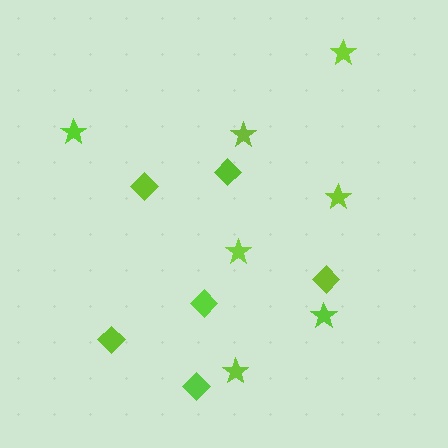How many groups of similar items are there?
There are 2 groups: one group of diamonds (6) and one group of stars (7).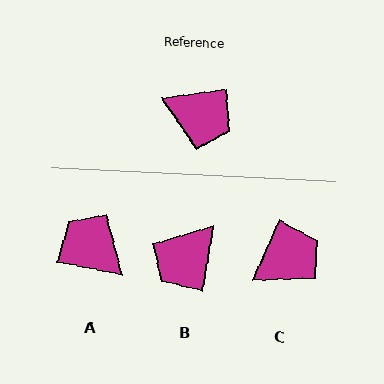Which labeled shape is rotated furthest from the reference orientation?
A, about 161 degrees away.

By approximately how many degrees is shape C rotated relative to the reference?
Approximately 58 degrees counter-clockwise.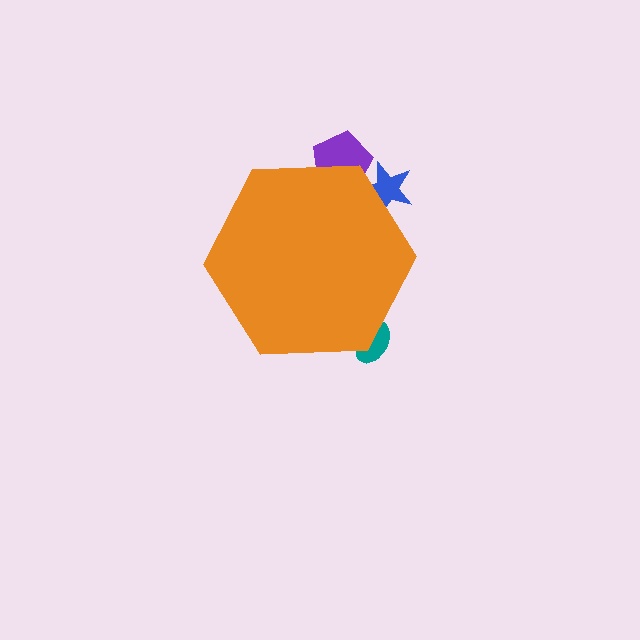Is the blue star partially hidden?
Yes, the blue star is partially hidden behind the orange hexagon.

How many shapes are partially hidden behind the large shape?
3 shapes are partially hidden.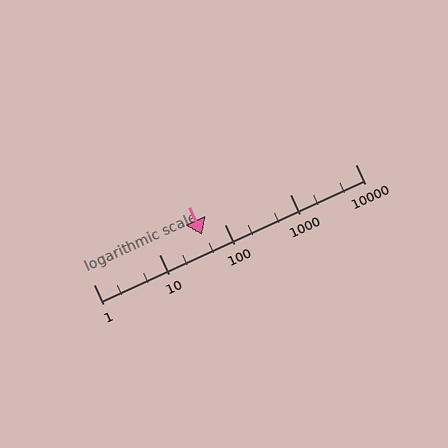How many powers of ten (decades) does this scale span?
The scale spans 4 decades, from 1 to 10000.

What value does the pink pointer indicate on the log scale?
The pointer indicates approximately 46.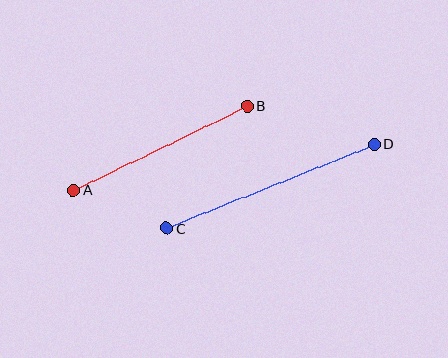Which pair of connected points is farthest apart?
Points C and D are farthest apart.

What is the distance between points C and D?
The distance is approximately 224 pixels.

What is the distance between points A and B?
The distance is approximately 193 pixels.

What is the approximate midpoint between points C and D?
The midpoint is at approximately (270, 186) pixels.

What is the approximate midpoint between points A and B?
The midpoint is at approximately (160, 148) pixels.